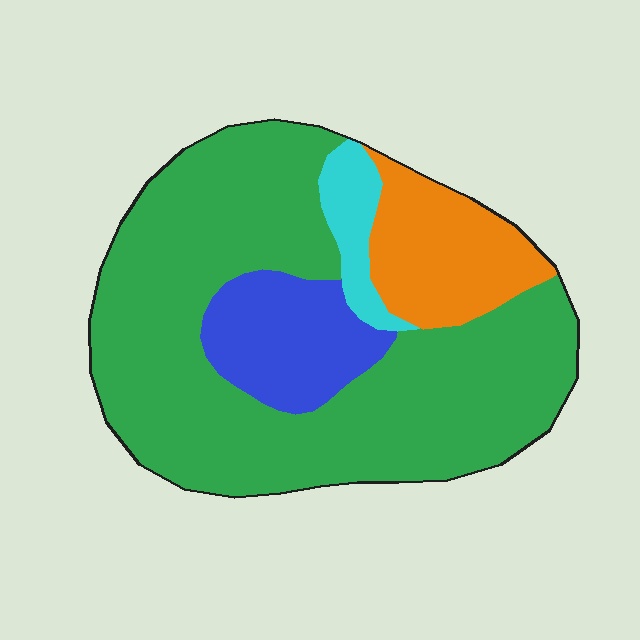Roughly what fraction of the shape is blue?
Blue takes up about one eighth (1/8) of the shape.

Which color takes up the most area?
Green, at roughly 65%.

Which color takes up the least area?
Cyan, at roughly 5%.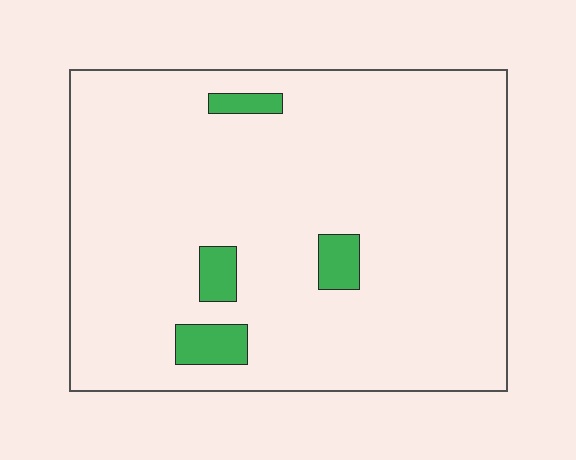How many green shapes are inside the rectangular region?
4.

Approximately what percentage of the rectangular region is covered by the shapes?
Approximately 5%.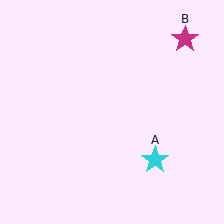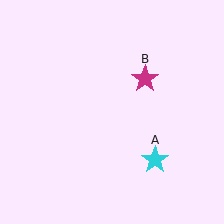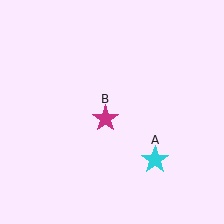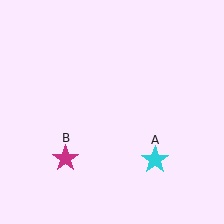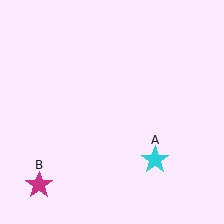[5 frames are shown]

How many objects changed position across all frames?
1 object changed position: magenta star (object B).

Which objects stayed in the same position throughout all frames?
Cyan star (object A) remained stationary.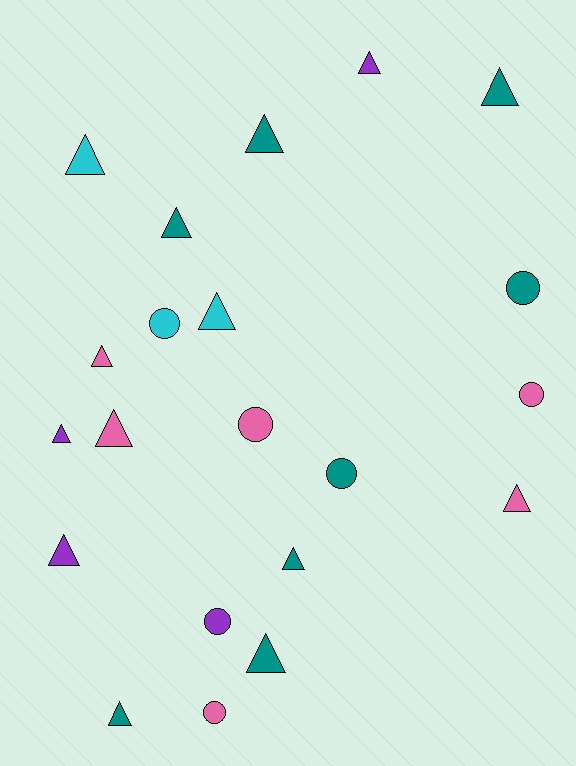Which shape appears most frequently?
Triangle, with 14 objects.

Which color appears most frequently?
Teal, with 8 objects.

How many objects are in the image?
There are 21 objects.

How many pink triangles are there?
There are 3 pink triangles.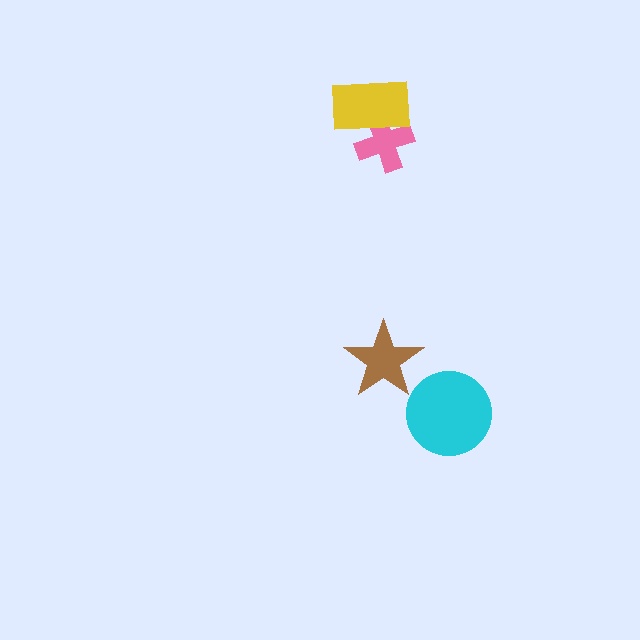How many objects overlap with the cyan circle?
0 objects overlap with the cyan circle.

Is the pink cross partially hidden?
Yes, it is partially covered by another shape.